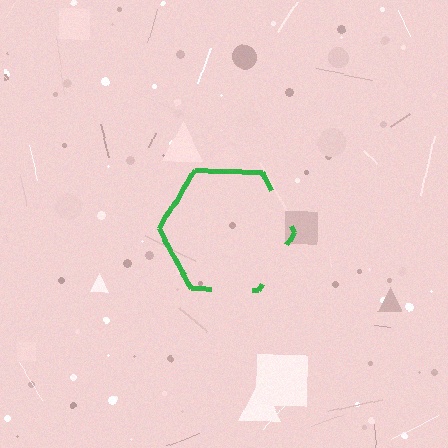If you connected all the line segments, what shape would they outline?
They would outline a hexagon.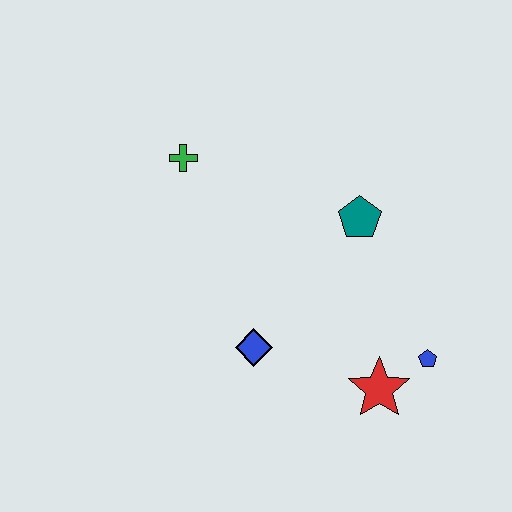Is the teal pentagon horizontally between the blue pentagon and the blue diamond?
Yes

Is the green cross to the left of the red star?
Yes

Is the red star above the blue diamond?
No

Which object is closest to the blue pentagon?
The red star is closest to the blue pentagon.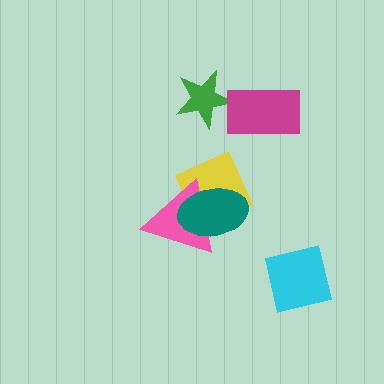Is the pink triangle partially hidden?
Yes, it is partially covered by another shape.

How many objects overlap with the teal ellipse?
2 objects overlap with the teal ellipse.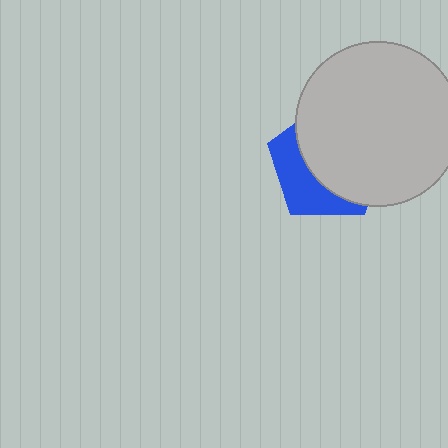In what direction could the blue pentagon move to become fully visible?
The blue pentagon could move toward the lower-left. That would shift it out from behind the light gray circle entirely.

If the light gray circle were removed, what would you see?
You would see the complete blue pentagon.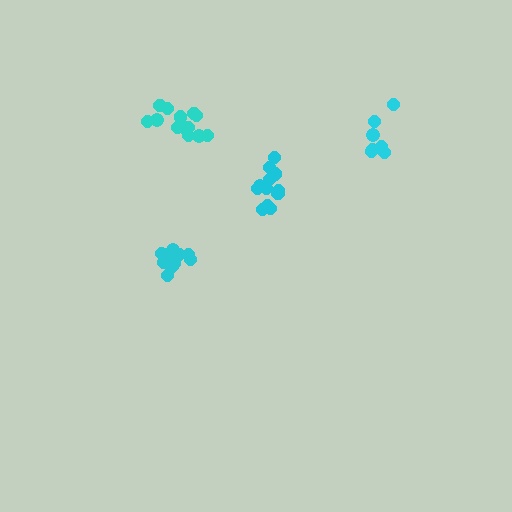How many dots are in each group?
Group 1: 11 dots, Group 2: 12 dots, Group 3: 13 dots, Group 4: 7 dots (43 total).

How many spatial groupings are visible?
There are 4 spatial groupings.